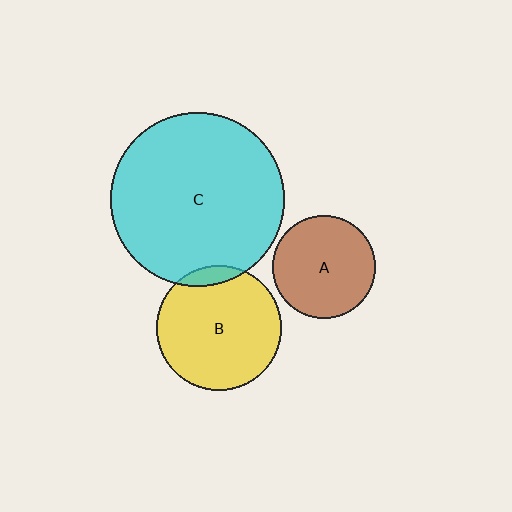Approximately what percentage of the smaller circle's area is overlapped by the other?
Approximately 5%.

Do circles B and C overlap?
Yes.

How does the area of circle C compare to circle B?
Approximately 1.9 times.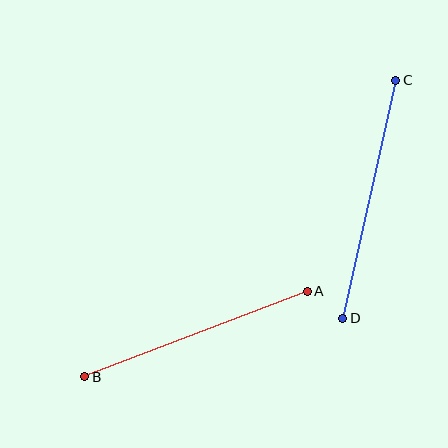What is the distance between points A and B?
The distance is approximately 238 pixels.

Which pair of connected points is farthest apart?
Points C and D are farthest apart.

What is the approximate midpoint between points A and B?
The midpoint is at approximately (196, 334) pixels.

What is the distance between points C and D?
The distance is approximately 244 pixels.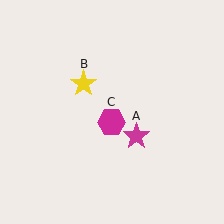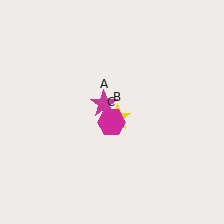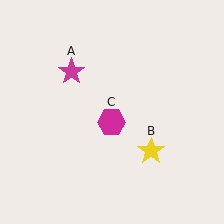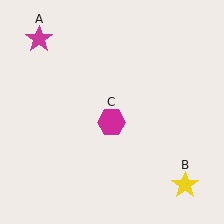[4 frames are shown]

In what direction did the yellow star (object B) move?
The yellow star (object B) moved down and to the right.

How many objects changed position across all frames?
2 objects changed position: magenta star (object A), yellow star (object B).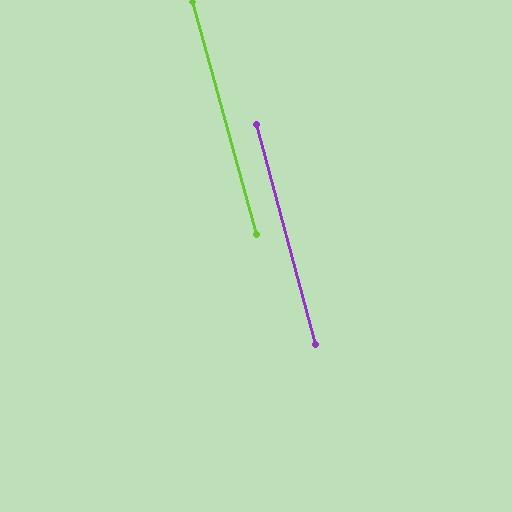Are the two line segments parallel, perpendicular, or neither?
Parallel — their directions differ by only 0.2°.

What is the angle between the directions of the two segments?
Approximately 0 degrees.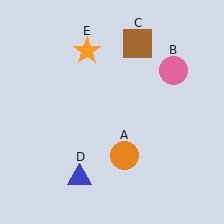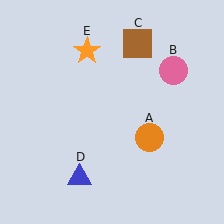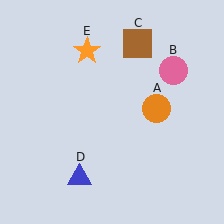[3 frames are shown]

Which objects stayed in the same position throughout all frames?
Pink circle (object B) and brown square (object C) and blue triangle (object D) and orange star (object E) remained stationary.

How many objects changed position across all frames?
1 object changed position: orange circle (object A).